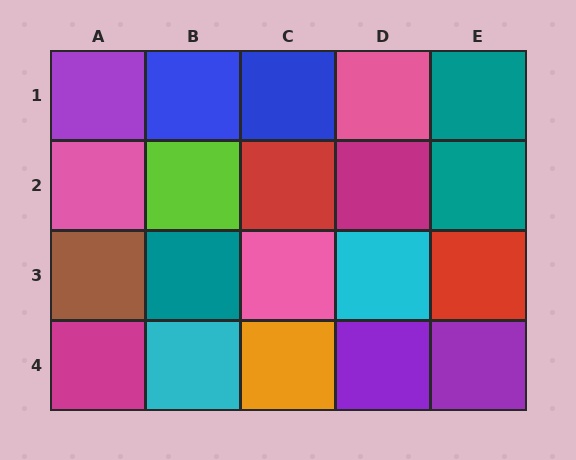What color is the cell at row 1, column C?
Blue.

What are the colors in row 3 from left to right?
Brown, teal, pink, cyan, red.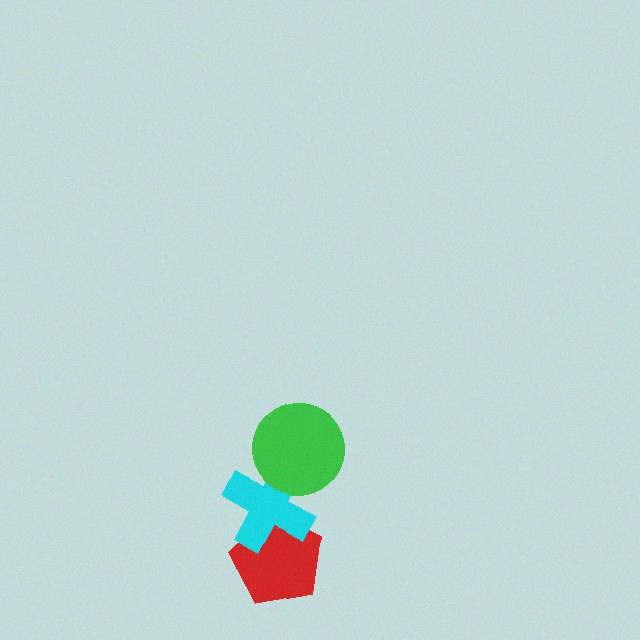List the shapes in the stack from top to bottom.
From top to bottom: the green circle, the cyan cross, the red pentagon.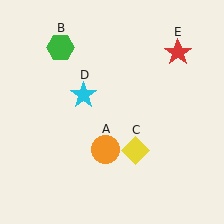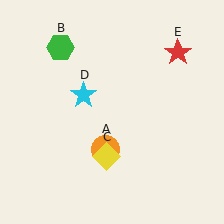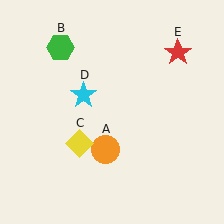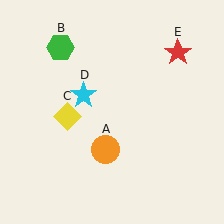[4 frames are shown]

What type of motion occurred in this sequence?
The yellow diamond (object C) rotated clockwise around the center of the scene.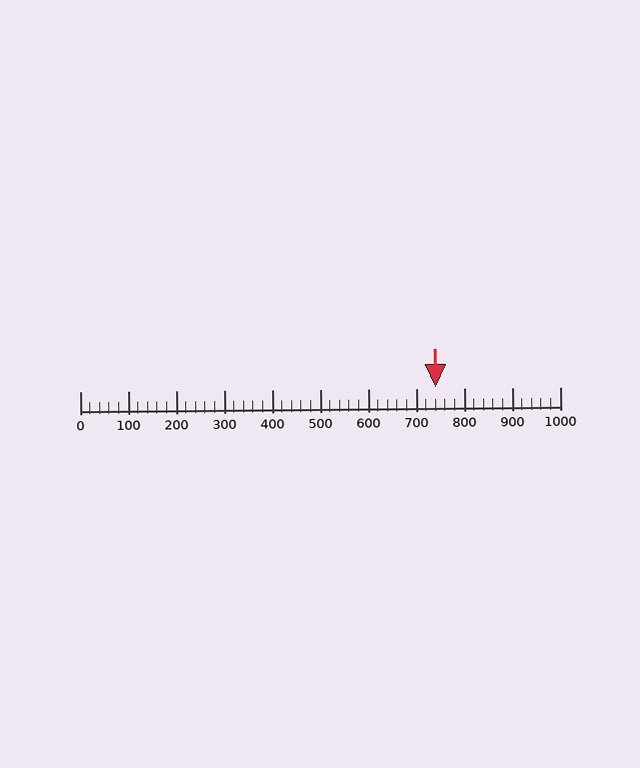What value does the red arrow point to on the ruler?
The red arrow points to approximately 740.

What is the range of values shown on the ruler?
The ruler shows values from 0 to 1000.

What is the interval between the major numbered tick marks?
The major tick marks are spaced 100 units apart.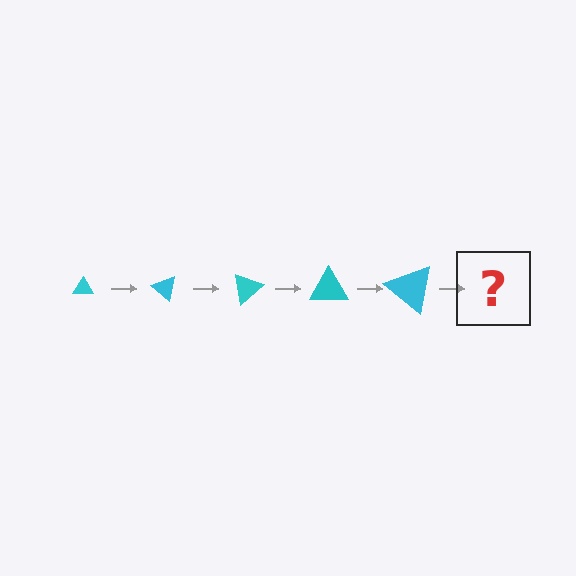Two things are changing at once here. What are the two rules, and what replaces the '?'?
The two rules are that the triangle grows larger each step and it rotates 40 degrees each step. The '?' should be a triangle, larger than the previous one and rotated 200 degrees from the start.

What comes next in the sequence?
The next element should be a triangle, larger than the previous one and rotated 200 degrees from the start.